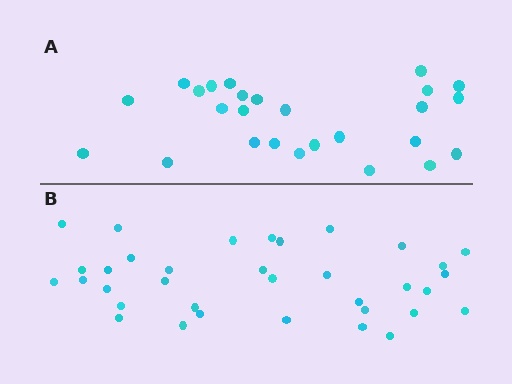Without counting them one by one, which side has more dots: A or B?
Region B (the bottom region) has more dots.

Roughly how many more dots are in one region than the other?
Region B has roughly 8 or so more dots than region A.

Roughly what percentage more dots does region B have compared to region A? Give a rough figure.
About 35% more.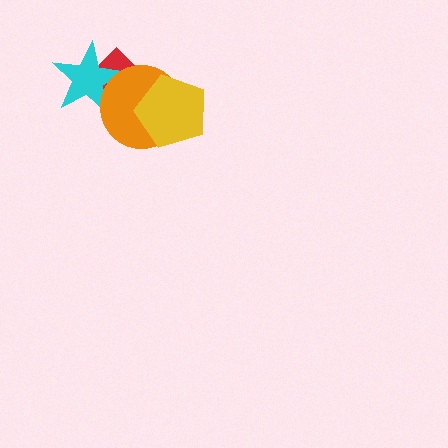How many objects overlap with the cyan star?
2 objects overlap with the cyan star.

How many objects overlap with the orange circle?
3 objects overlap with the orange circle.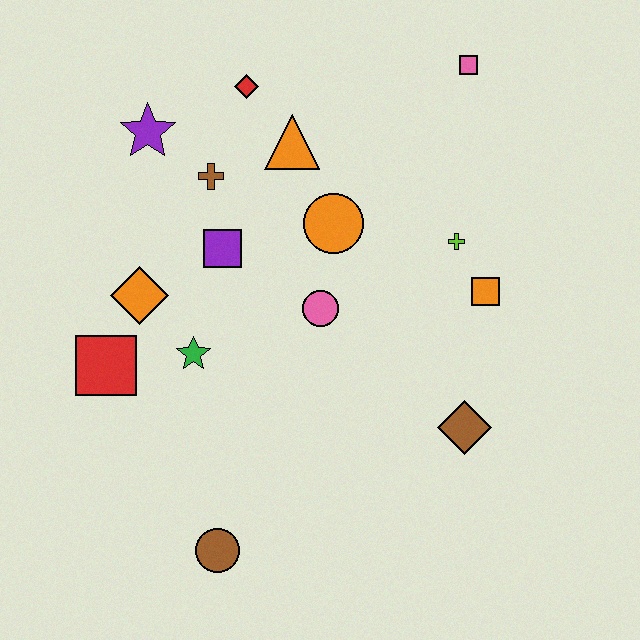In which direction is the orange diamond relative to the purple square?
The orange diamond is to the left of the purple square.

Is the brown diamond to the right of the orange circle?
Yes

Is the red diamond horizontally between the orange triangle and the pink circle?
No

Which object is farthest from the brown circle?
The pink square is farthest from the brown circle.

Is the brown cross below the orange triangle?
Yes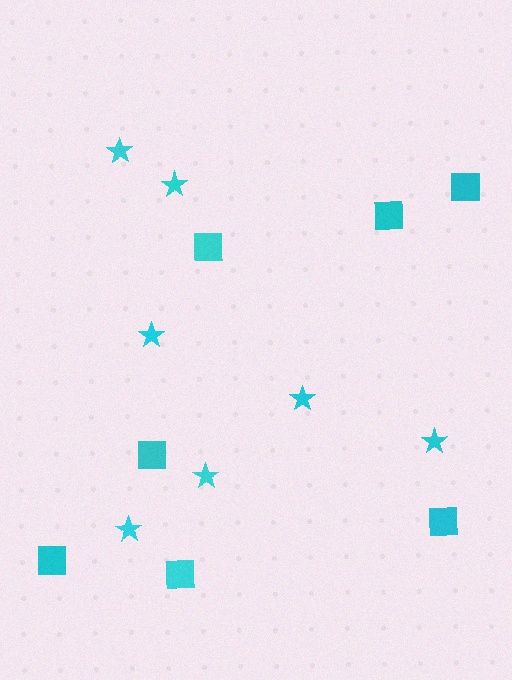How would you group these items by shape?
There are 2 groups: one group of stars (7) and one group of squares (7).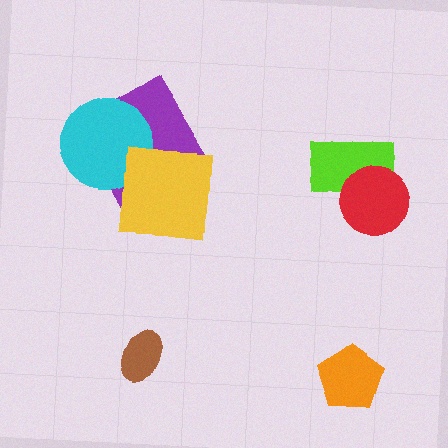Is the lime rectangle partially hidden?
Yes, it is partially covered by another shape.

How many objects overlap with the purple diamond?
2 objects overlap with the purple diamond.